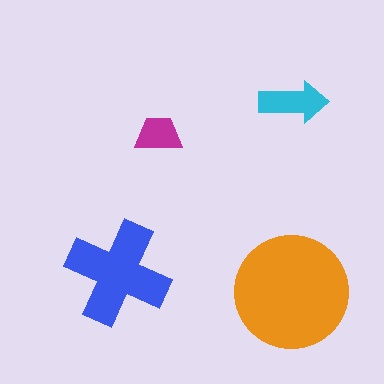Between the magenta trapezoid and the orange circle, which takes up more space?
The orange circle.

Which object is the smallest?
The magenta trapezoid.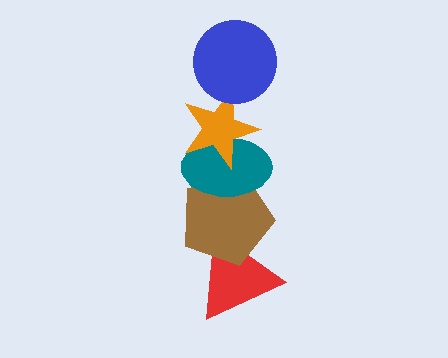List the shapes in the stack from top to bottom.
From top to bottom: the blue circle, the orange star, the teal ellipse, the brown pentagon, the red triangle.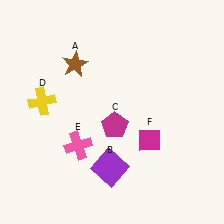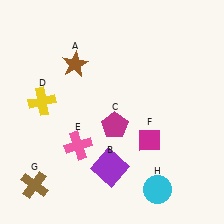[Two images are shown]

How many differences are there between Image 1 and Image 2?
There are 2 differences between the two images.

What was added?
A brown cross (G), a cyan circle (H) were added in Image 2.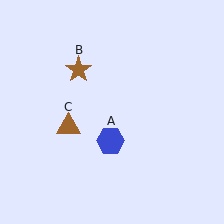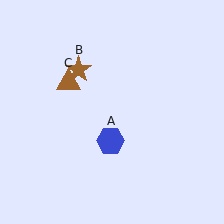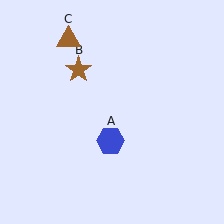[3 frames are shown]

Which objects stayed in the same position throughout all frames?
Blue hexagon (object A) and brown star (object B) remained stationary.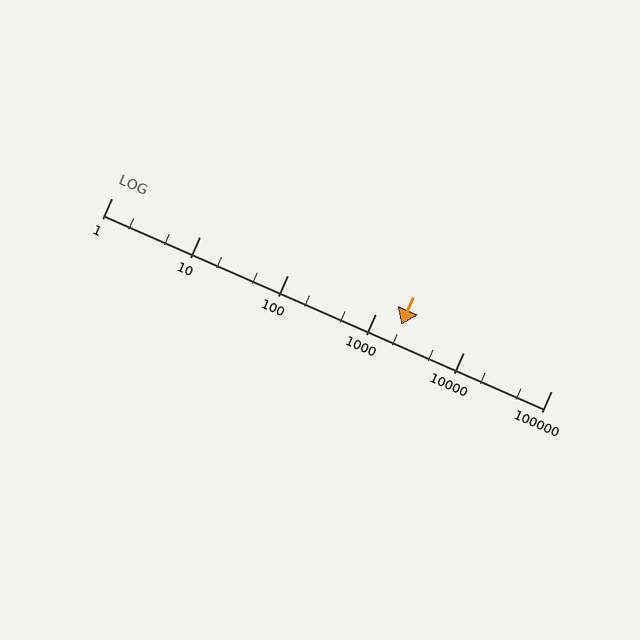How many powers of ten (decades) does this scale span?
The scale spans 5 decades, from 1 to 100000.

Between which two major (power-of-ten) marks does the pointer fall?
The pointer is between 1000 and 10000.